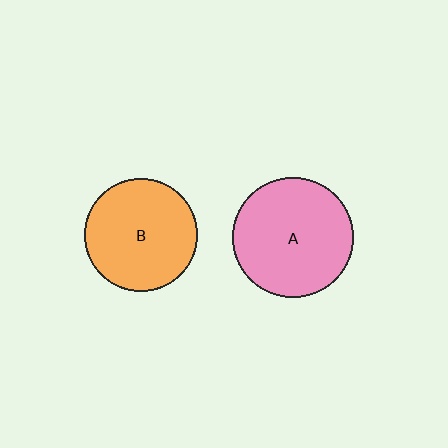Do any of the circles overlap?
No, none of the circles overlap.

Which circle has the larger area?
Circle A (pink).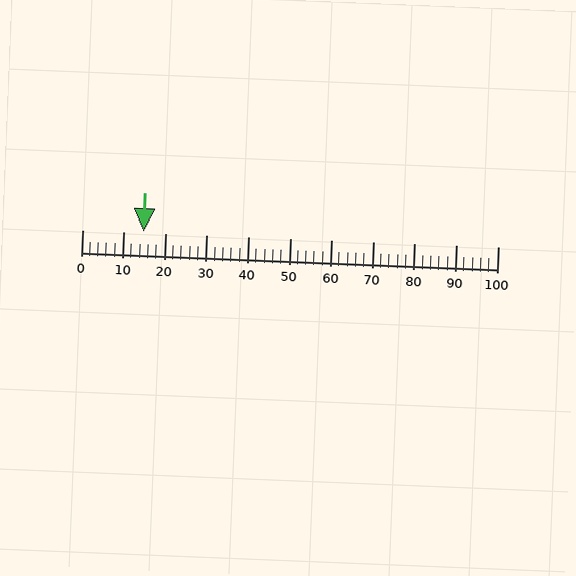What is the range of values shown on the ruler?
The ruler shows values from 0 to 100.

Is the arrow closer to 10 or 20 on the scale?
The arrow is closer to 10.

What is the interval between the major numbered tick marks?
The major tick marks are spaced 10 units apart.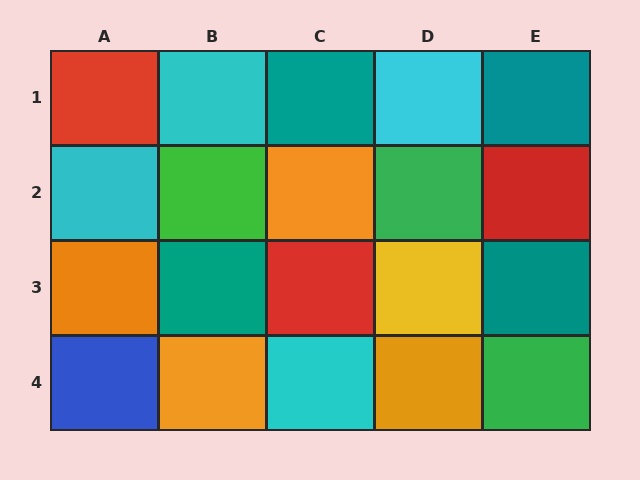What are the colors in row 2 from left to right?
Cyan, green, orange, green, red.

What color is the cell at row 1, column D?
Cyan.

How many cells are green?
3 cells are green.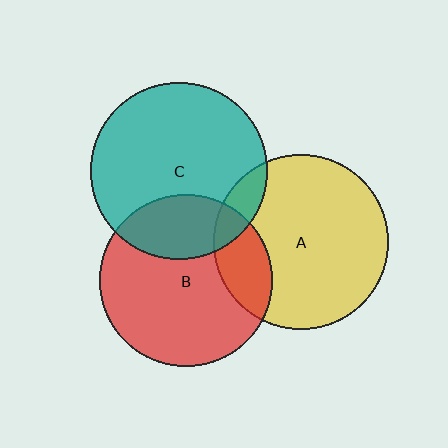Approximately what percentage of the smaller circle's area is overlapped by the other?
Approximately 25%.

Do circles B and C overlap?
Yes.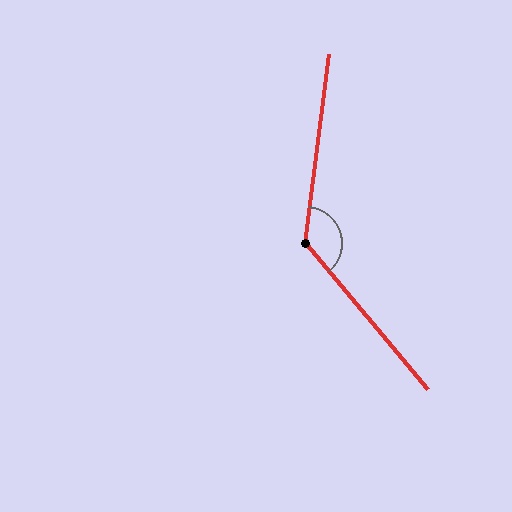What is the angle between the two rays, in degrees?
Approximately 133 degrees.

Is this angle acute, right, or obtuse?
It is obtuse.